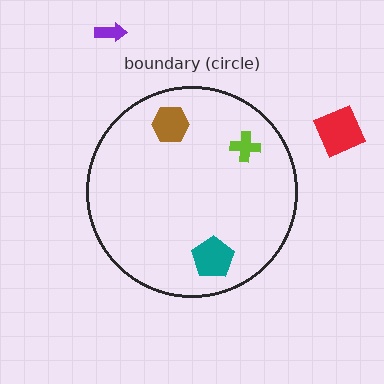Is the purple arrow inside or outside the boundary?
Outside.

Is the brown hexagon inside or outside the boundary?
Inside.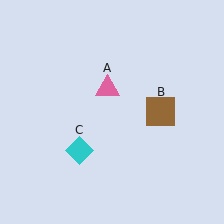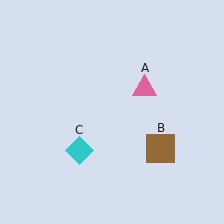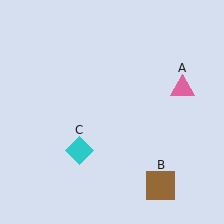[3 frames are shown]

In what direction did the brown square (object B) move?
The brown square (object B) moved down.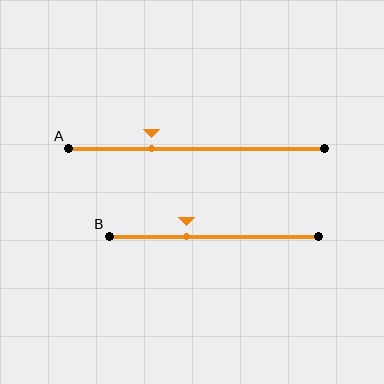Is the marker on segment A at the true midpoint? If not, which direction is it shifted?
No, the marker on segment A is shifted to the left by about 17% of the segment length.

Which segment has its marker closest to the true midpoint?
Segment B has its marker closest to the true midpoint.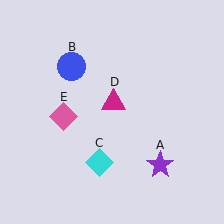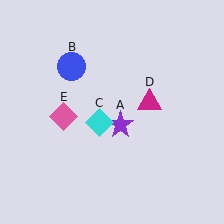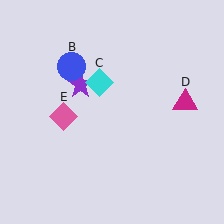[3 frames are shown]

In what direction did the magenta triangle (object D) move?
The magenta triangle (object D) moved right.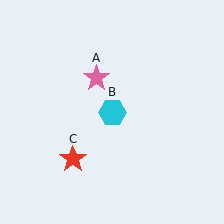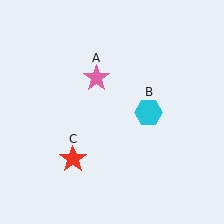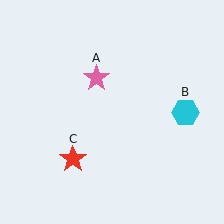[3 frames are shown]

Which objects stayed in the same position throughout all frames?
Pink star (object A) and red star (object C) remained stationary.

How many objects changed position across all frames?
1 object changed position: cyan hexagon (object B).